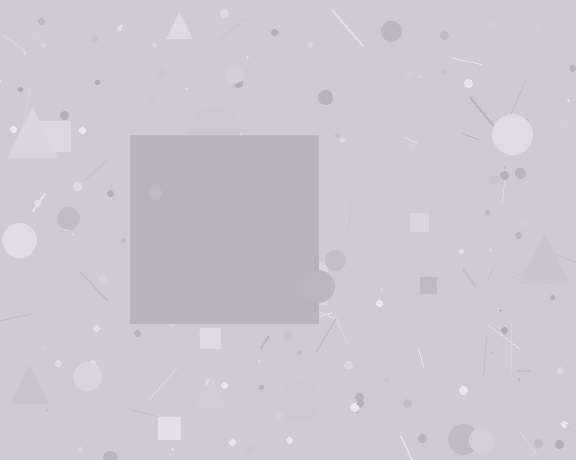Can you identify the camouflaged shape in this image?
The camouflaged shape is a square.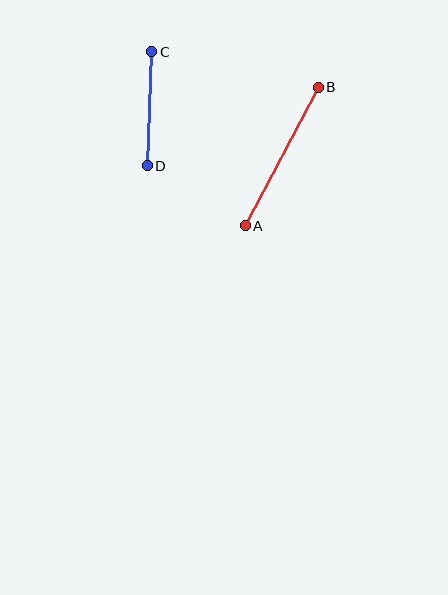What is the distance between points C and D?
The distance is approximately 114 pixels.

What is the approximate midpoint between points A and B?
The midpoint is at approximately (282, 156) pixels.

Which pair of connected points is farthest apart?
Points A and B are farthest apart.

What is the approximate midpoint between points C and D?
The midpoint is at approximately (150, 109) pixels.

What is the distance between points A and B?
The distance is approximately 157 pixels.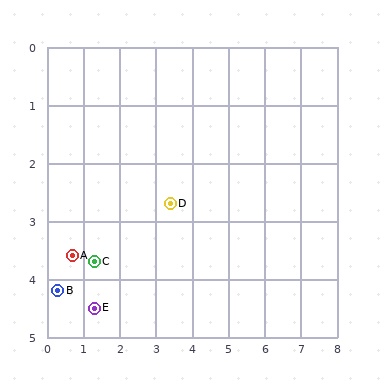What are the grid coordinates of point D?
Point D is at approximately (3.4, 2.7).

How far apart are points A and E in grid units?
Points A and E are about 1.1 grid units apart.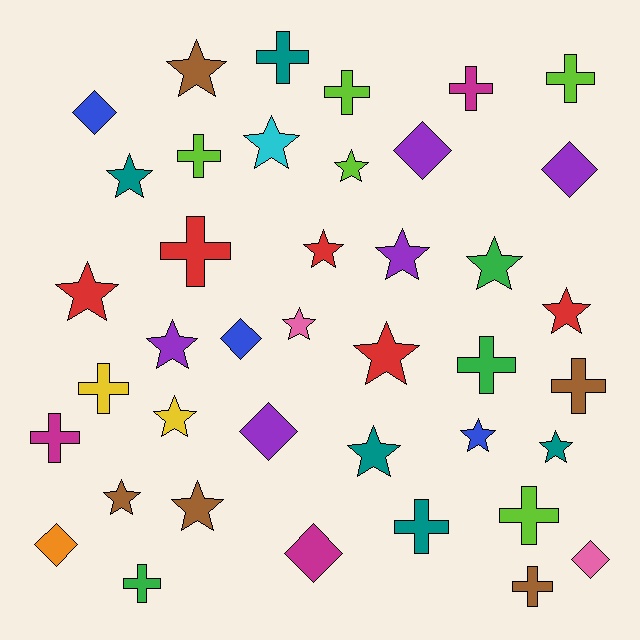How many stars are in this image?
There are 18 stars.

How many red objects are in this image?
There are 5 red objects.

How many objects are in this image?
There are 40 objects.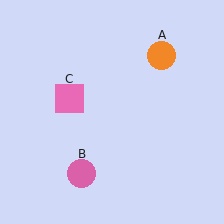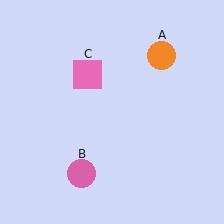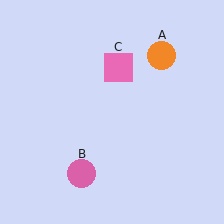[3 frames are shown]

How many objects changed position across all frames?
1 object changed position: pink square (object C).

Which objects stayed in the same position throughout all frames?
Orange circle (object A) and pink circle (object B) remained stationary.